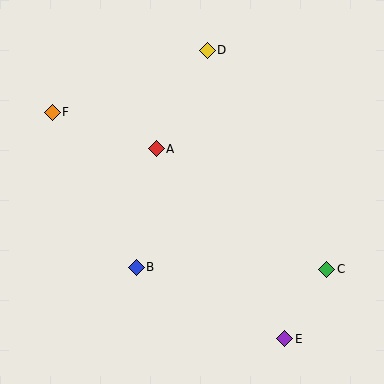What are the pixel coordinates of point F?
Point F is at (52, 112).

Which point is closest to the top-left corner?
Point F is closest to the top-left corner.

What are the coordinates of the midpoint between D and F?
The midpoint between D and F is at (130, 81).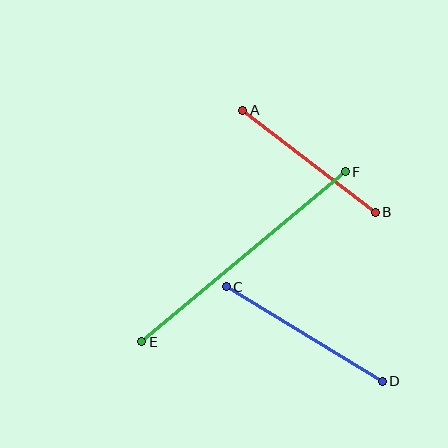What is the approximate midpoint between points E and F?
The midpoint is at approximately (244, 257) pixels.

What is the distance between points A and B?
The distance is approximately 167 pixels.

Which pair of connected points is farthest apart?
Points E and F are farthest apart.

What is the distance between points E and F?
The distance is approximately 265 pixels.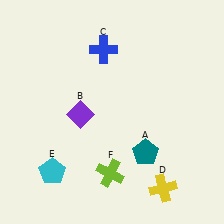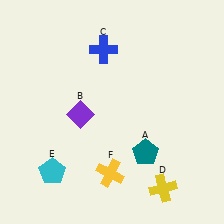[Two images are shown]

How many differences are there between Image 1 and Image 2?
There is 1 difference between the two images.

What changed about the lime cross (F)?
In Image 1, F is lime. In Image 2, it changed to yellow.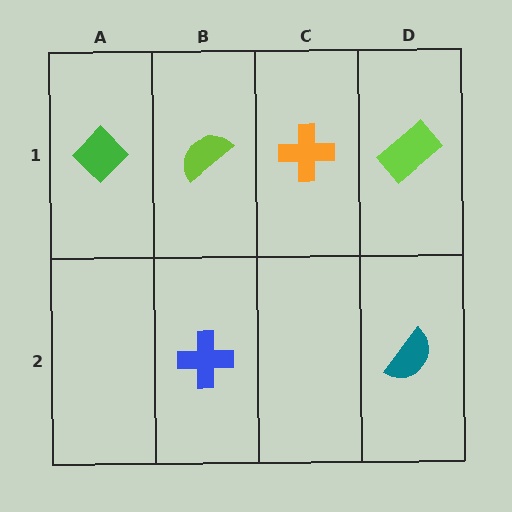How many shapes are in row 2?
2 shapes.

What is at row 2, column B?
A blue cross.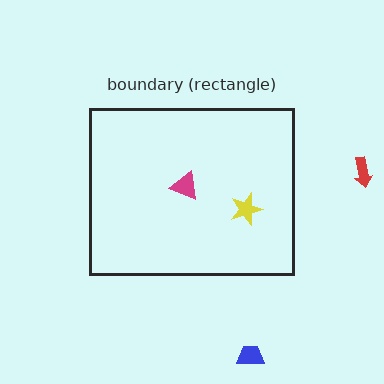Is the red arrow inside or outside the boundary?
Outside.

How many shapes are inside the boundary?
2 inside, 2 outside.